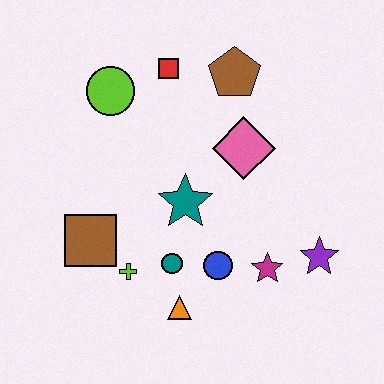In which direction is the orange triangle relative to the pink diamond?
The orange triangle is below the pink diamond.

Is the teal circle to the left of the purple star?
Yes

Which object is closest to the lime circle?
The red square is closest to the lime circle.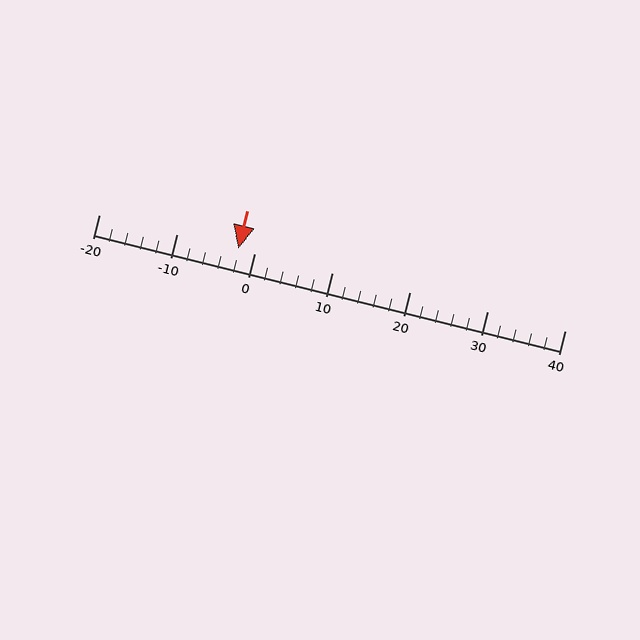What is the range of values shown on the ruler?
The ruler shows values from -20 to 40.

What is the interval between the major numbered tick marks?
The major tick marks are spaced 10 units apart.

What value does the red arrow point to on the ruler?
The red arrow points to approximately -2.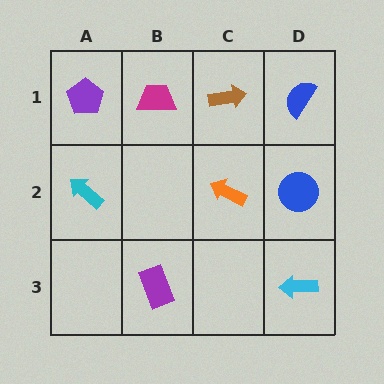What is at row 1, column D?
A blue semicircle.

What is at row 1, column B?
A magenta trapezoid.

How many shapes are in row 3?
2 shapes.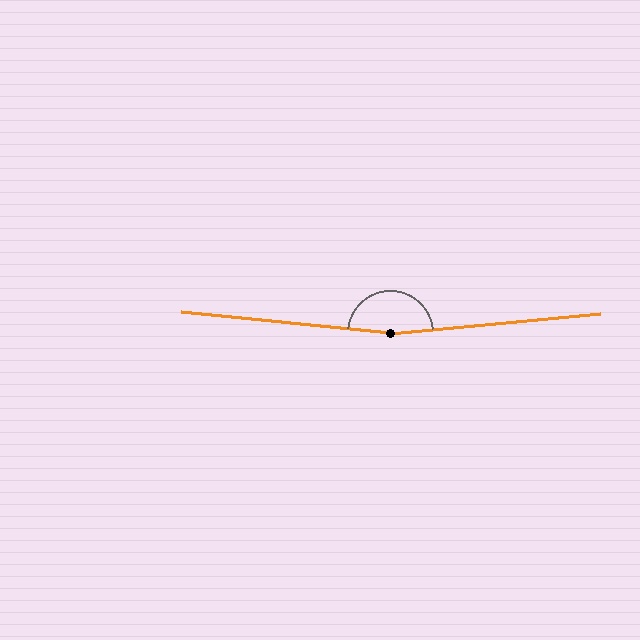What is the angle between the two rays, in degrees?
Approximately 169 degrees.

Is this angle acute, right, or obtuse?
It is obtuse.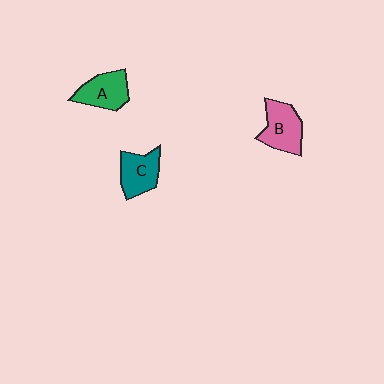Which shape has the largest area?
Shape B (pink).